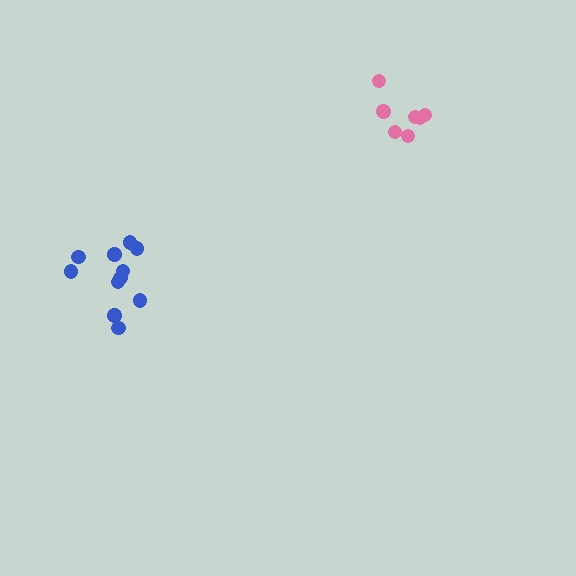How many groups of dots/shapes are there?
There are 2 groups.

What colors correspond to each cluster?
The clusters are colored: pink, blue.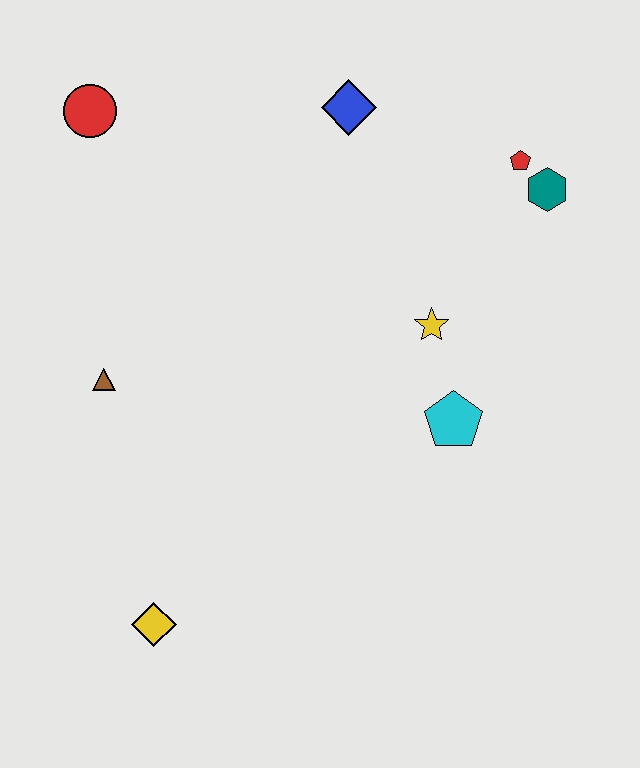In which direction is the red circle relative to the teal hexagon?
The red circle is to the left of the teal hexagon.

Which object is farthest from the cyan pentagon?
The red circle is farthest from the cyan pentagon.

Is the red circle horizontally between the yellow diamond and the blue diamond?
No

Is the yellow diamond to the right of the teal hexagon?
No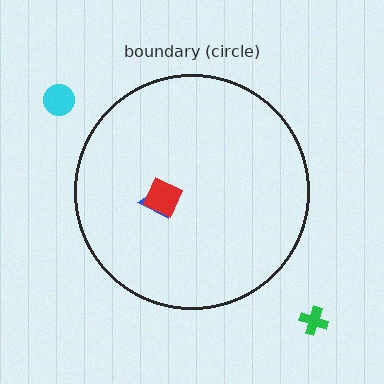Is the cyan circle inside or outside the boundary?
Outside.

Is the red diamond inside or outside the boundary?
Inside.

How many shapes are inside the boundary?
2 inside, 2 outside.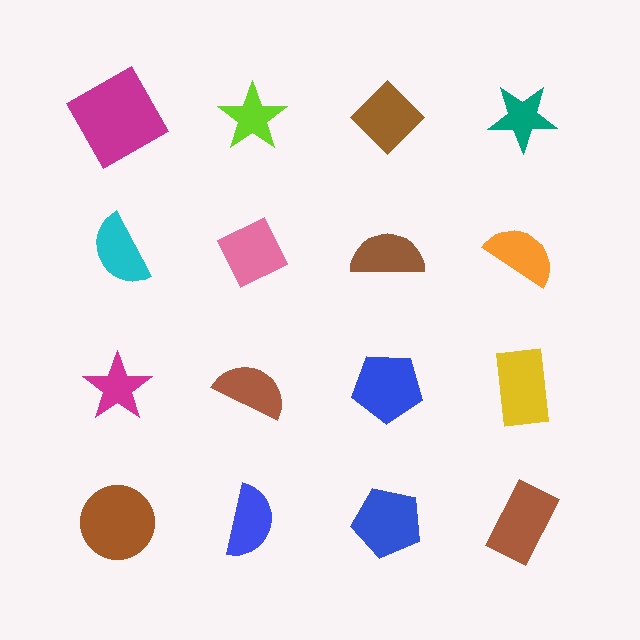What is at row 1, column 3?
A brown diamond.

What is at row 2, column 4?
An orange semicircle.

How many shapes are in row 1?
4 shapes.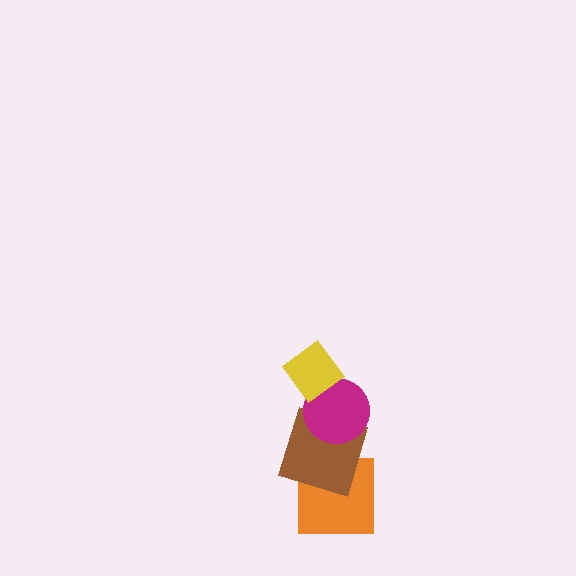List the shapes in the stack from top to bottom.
From top to bottom: the yellow diamond, the magenta circle, the brown square, the orange square.